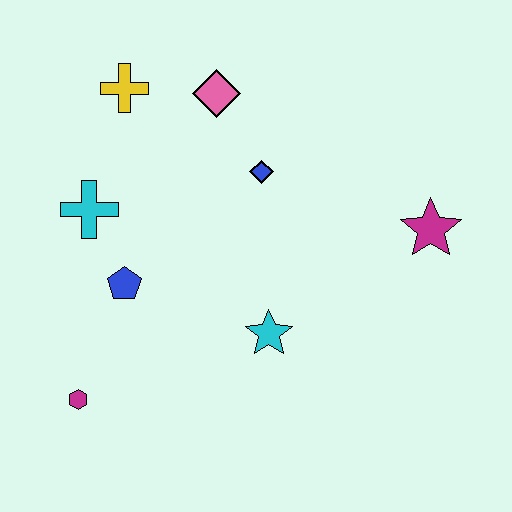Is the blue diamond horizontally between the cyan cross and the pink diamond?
No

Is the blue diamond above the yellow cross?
No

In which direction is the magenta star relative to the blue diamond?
The magenta star is to the right of the blue diamond.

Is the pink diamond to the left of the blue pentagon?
No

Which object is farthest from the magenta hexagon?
The magenta star is farthest from the magenta hexagon.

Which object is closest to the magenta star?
The blue diamond is closest to the magenta star.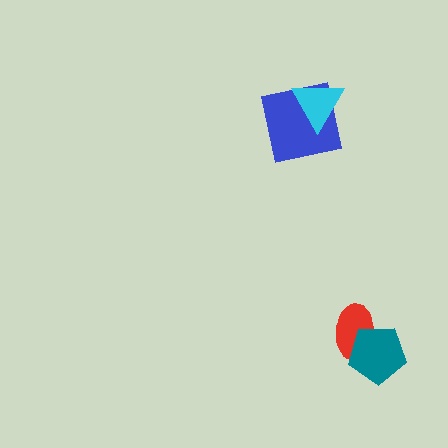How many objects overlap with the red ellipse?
1 object overlaps with the red ellipse.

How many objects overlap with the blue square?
1 object overlaps with the blue square.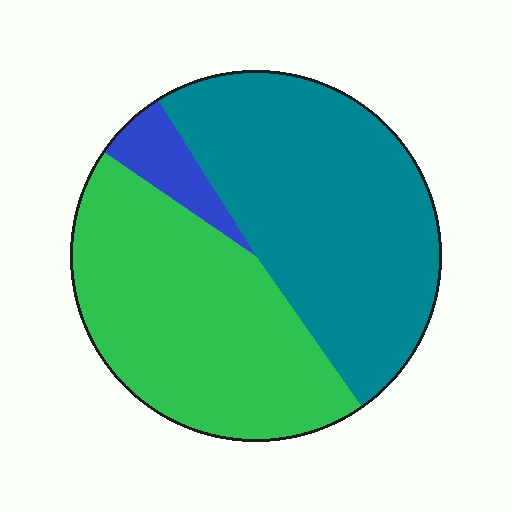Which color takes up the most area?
Teal, at roughly 50%.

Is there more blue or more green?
Green.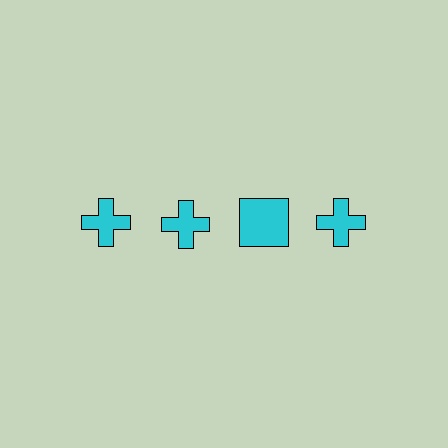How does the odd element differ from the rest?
It has a different shape: square instead of cross.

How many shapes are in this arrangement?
There are 4 shapes arranged in a grid pattern.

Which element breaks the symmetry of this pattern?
The cyan square in the top row, center column breaks the symmetry. All other shapes are cyan crosses.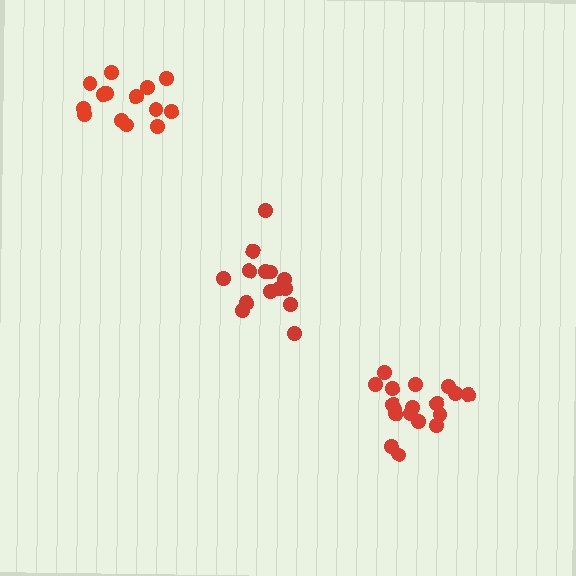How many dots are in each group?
Group 1: 14 dots, Group 2: 18 dots, Group 3: 14 dots (46 total).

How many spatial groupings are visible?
There are 3 spatial groupings.